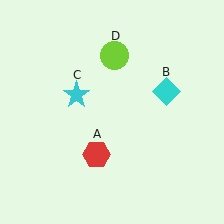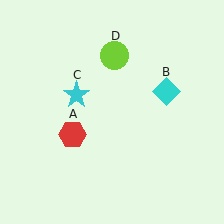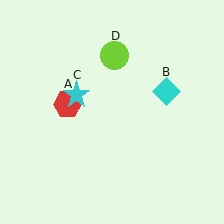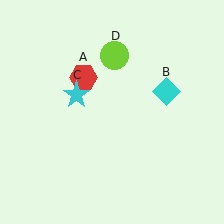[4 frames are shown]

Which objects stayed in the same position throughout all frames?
Cyan diamond (object B) and cyan star (object C) and lime circle (object D) remained stationary.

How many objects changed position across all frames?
1 object changed position: red hexagon (object A).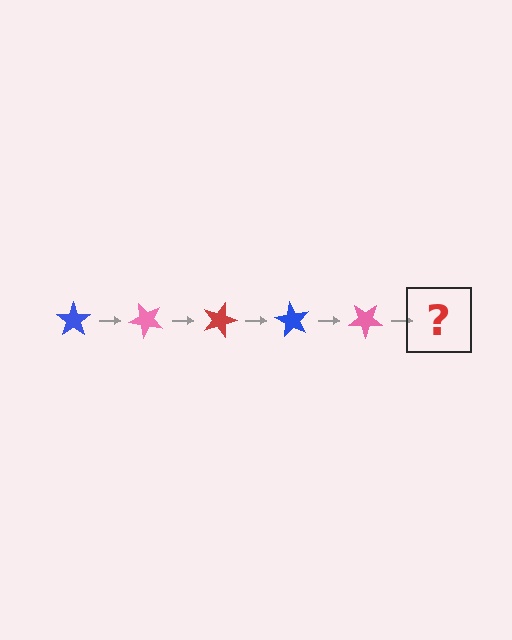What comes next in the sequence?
The next element should be a red star, rotated 225 degrees from the start.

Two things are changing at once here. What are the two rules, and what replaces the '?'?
The two rules are that it rotates 45 degrees each step and the color cycles through blue, pink, and red. The '?' should be a red star, rotated 225 degrees from the start.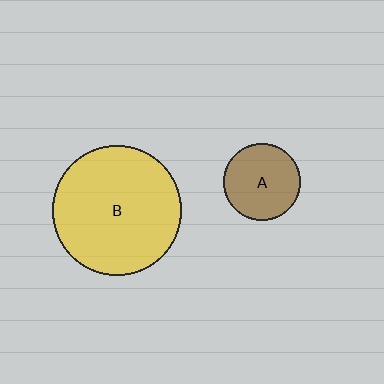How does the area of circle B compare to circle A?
Approximately 2.8 times.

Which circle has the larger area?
Circle B (yellow).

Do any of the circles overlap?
No, none of the circles overlap.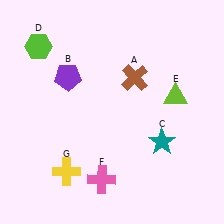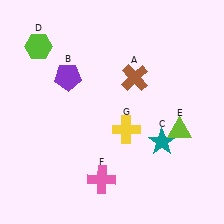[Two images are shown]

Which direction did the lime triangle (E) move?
The lime triangle (E) moved down.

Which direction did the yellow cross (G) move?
The yellow cross (G) moved right.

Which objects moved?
The objects that moved are: the lime triangle (E), the yellow cross (G).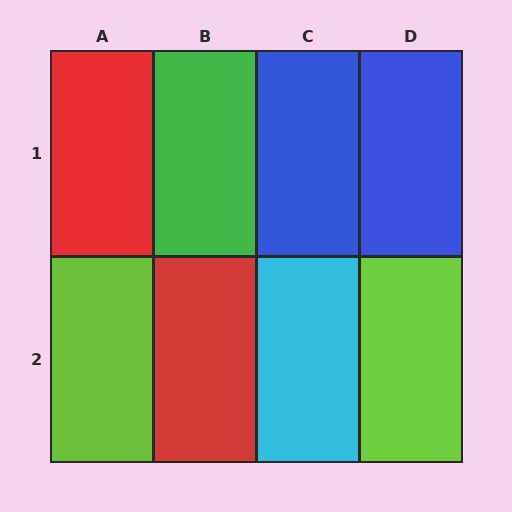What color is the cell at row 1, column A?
Red.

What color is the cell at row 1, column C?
Blue.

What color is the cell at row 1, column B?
Green.